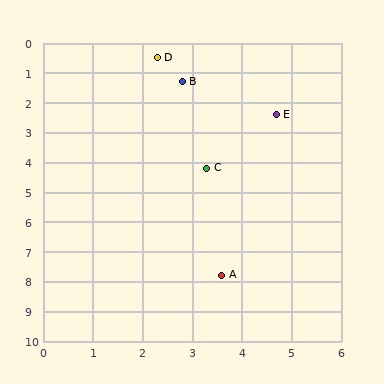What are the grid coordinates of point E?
Point E is at approximately (4.7, 2.4).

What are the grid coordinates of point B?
Point B is at approximately (2.8, 1.3).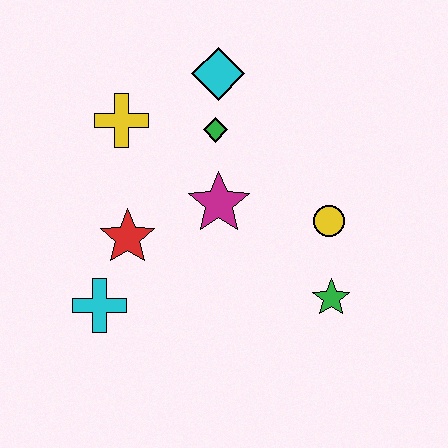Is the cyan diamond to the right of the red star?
Yes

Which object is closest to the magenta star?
The green diamond is closest to the magenta star.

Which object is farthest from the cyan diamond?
The cyan cross is farthest from the cyan diamond.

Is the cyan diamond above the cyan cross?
Yes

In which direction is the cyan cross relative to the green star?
The cyan cross is to the left of the green star.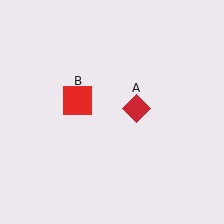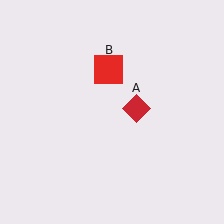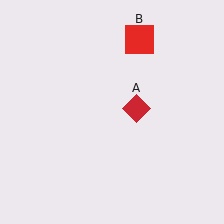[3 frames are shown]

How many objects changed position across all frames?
1 object changed position: red square (object B).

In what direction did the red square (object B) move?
The red square (object B) moved up and to the right.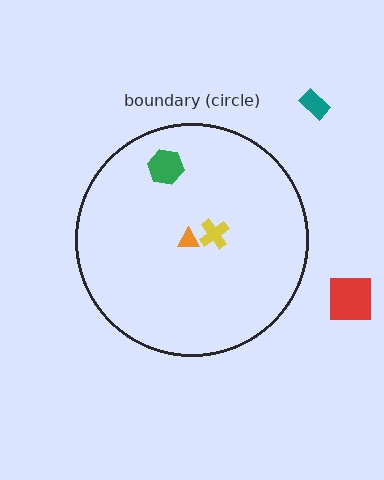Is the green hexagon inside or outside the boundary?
Inside.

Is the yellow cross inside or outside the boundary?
Inside.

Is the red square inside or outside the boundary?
Outside.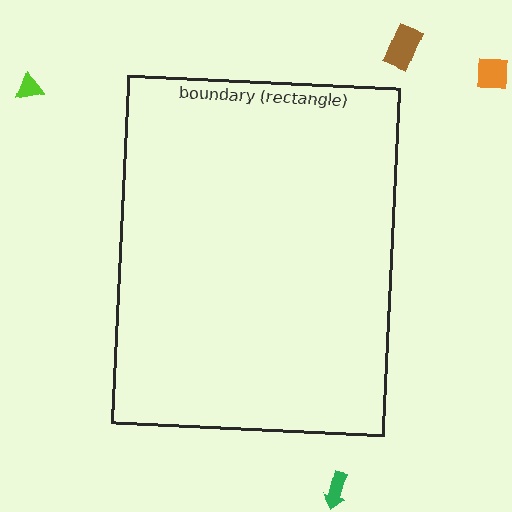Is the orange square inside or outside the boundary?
Outside.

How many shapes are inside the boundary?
0 inside, 4 outside.